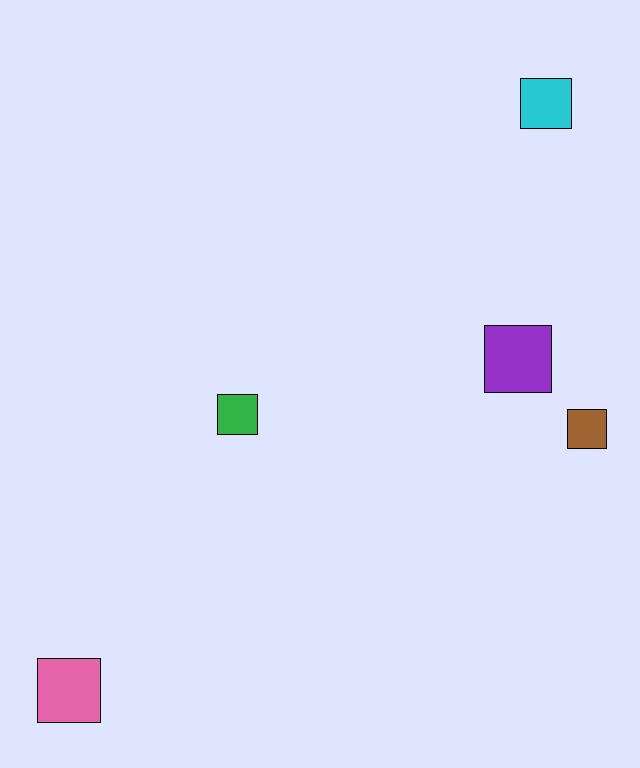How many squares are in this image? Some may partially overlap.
There are 5 squares.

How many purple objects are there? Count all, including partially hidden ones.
There is 1 purple object.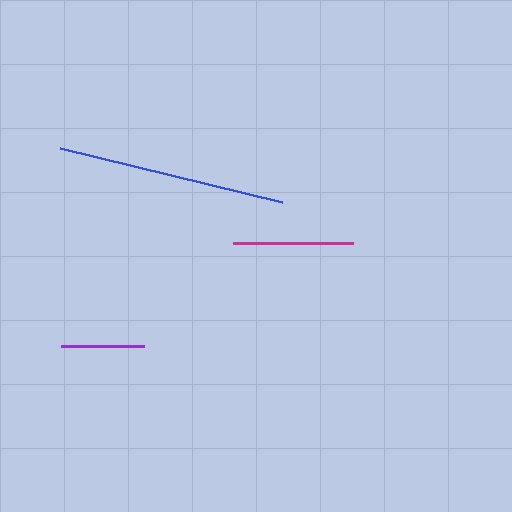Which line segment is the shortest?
The purple line is the shortest at approximately 83 pixels.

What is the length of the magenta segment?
The magenta segment is approximately 121 pixels long.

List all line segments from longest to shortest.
From longest to shortest: blue, magenta, purple.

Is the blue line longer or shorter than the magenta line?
The blue line is longer than the magenta line.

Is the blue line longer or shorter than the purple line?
The blue line is longer than the purple line.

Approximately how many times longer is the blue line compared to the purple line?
The blue line is approximately 2.7 times the length of the purple line.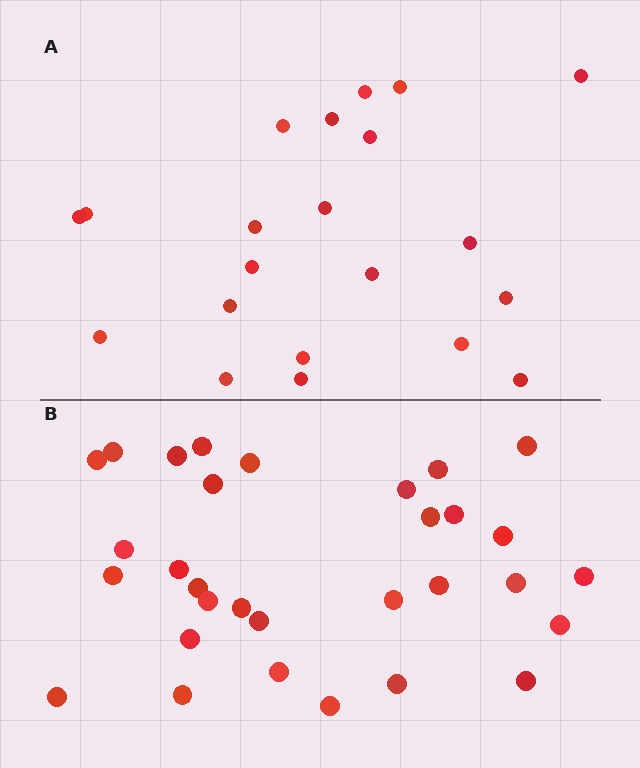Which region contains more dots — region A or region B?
Region B (the bottom region) has more dots.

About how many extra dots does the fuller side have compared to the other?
Region B has roughly 10 or so more dots than region A.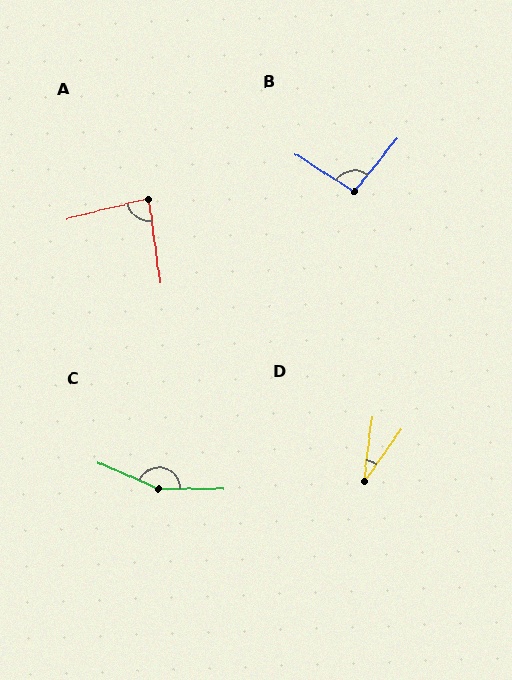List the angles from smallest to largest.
D (28°), A (84°), B (96°), C (156°).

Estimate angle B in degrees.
Approximately 96 degrees.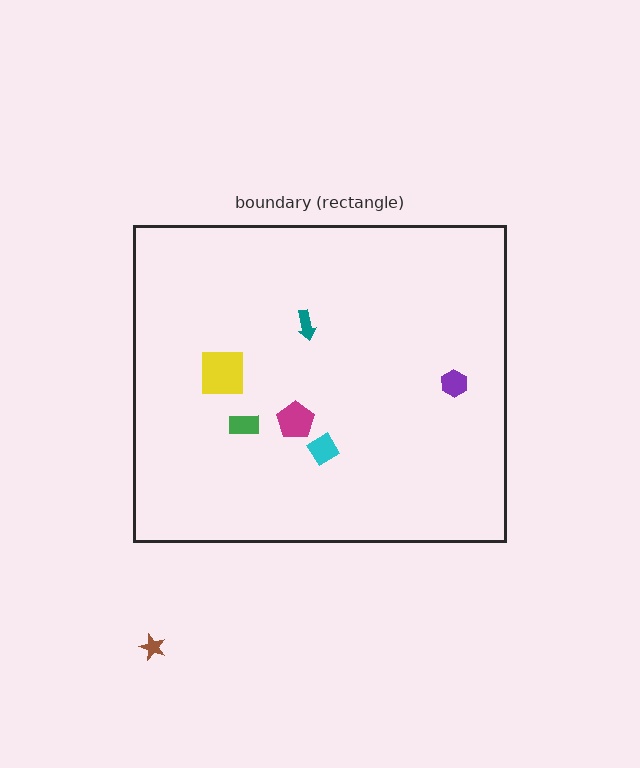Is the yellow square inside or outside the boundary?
Inside.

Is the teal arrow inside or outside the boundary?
Inside.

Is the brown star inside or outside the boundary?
Outside.